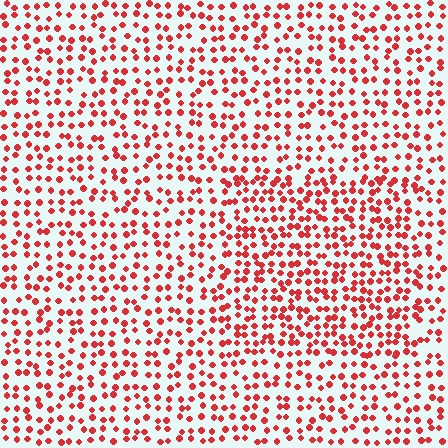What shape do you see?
I see a rectangle.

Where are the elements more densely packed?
The elements are more densely packed inside the rectangle boundary.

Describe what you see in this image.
The image contains small red elements arranged at two different densities. A rectangle-shaped region is visible where the elements are more densely packed than the surrounding area.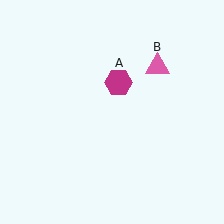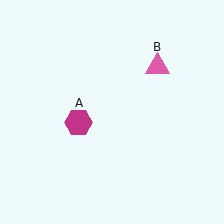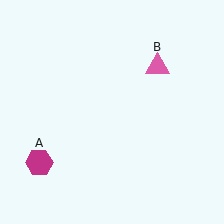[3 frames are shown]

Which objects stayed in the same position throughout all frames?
Pink triangle (object B) remained stationary.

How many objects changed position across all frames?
1 object changed position: magenta hexagon (object A).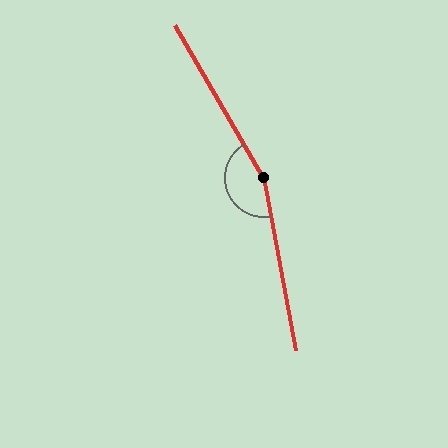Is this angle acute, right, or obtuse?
It is obtuse.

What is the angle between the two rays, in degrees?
Approximately 160 degrees.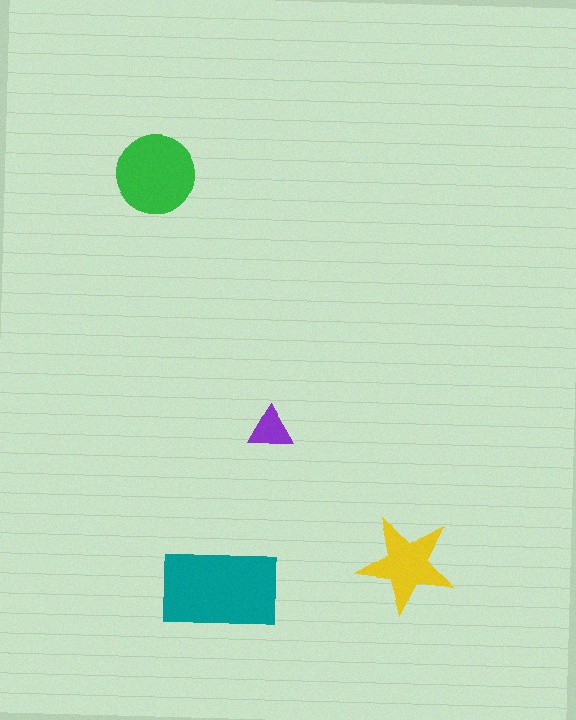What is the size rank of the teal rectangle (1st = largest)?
1st.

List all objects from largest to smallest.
The teal rectangle, the green circle, the yellow star, the purple triangle.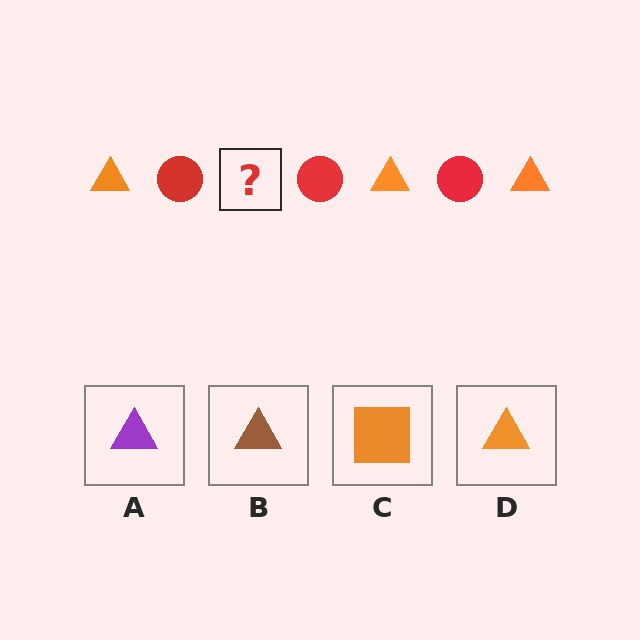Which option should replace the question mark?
Option D.